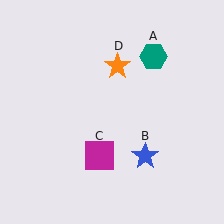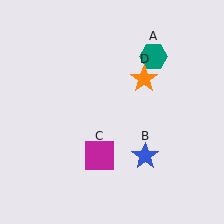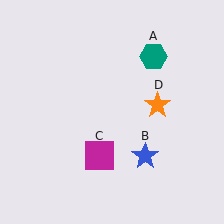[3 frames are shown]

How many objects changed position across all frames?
1 object changed position: orange star (object D).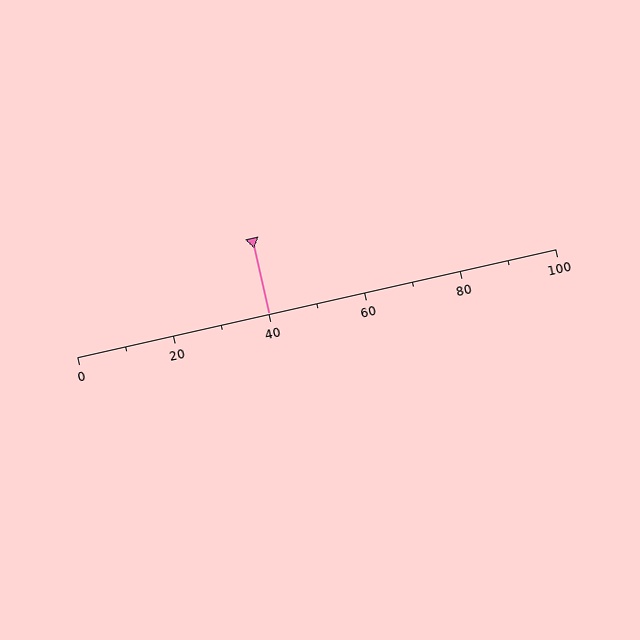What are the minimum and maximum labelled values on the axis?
The axis runs from 0 to 100.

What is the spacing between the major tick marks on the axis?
The major ticks are spaced 20 apart.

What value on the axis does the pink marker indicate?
The marker indicates approximately 40.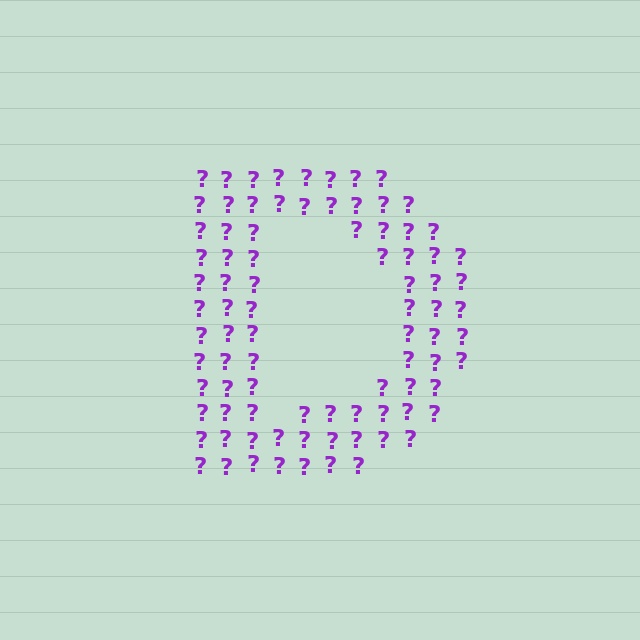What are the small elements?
The small elements are question marks.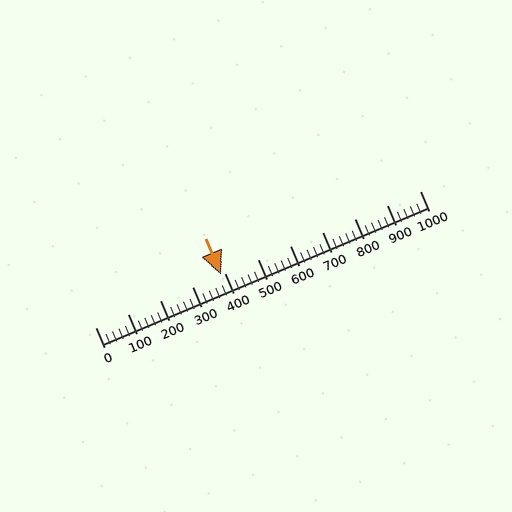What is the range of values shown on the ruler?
The ruler shows values from 0 to 1000.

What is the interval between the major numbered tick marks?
The major tick marks are spaced 100 units apart.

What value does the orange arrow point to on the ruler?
The orange arrow points to approximately 387.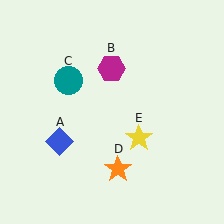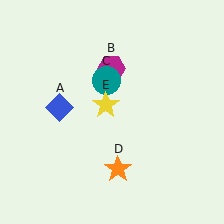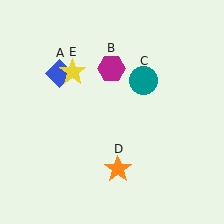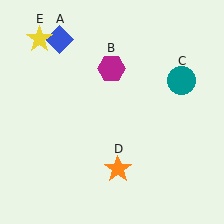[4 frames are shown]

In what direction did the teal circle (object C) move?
The teal circle (object C) moved right.